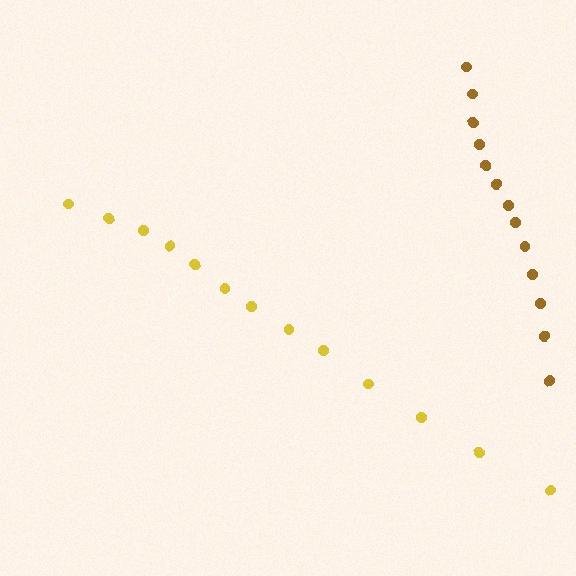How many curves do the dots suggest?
There are 2 distinct paths.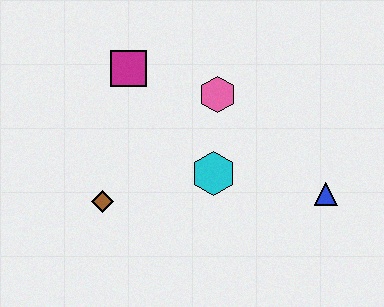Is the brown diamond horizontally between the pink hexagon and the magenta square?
No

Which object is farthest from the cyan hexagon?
The magenta square is farthest from the cyan hexagon.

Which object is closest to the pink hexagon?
The cyan hexagon is closest to the pink hexagon.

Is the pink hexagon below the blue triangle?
No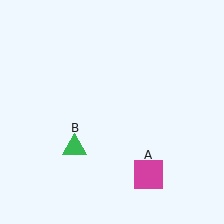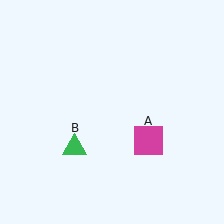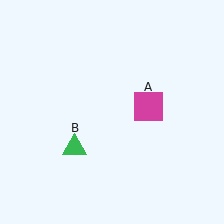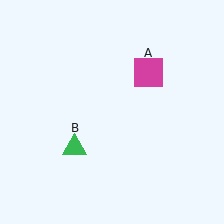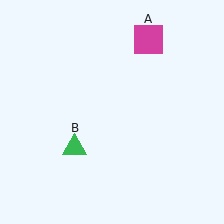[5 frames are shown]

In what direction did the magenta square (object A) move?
The magenta square (object A) moved up.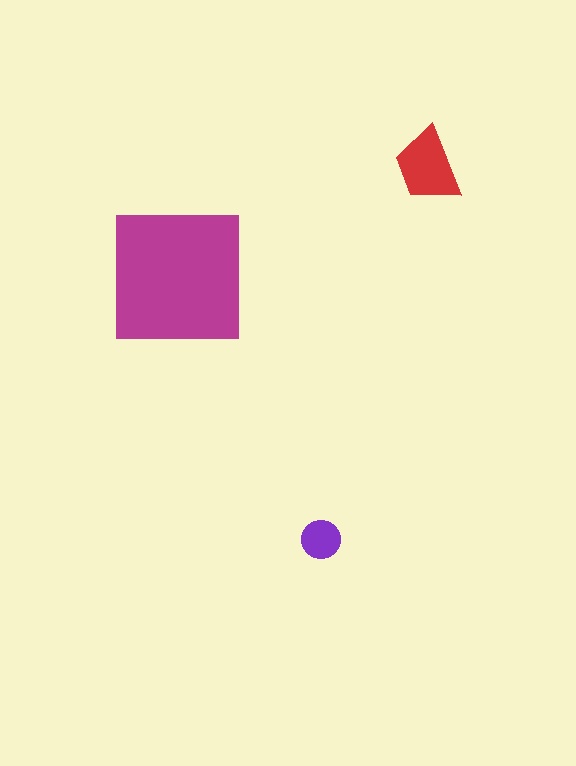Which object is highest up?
The red trapezoid is topmost.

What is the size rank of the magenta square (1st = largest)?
1st.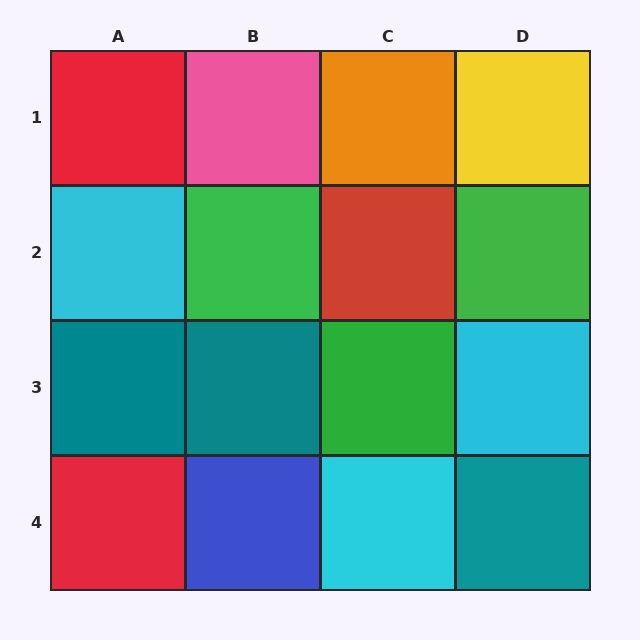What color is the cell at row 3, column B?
Teal.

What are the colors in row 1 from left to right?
Red, pink, orange, yellow.